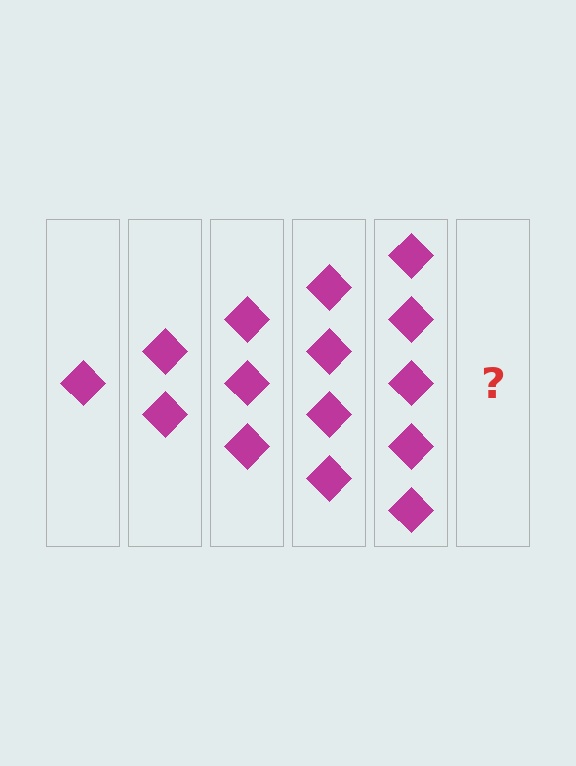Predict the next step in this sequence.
The next step is 6 diamonds.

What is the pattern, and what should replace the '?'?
The pattern is that each step adds one more diamond. The '?' should be 6 diamonds.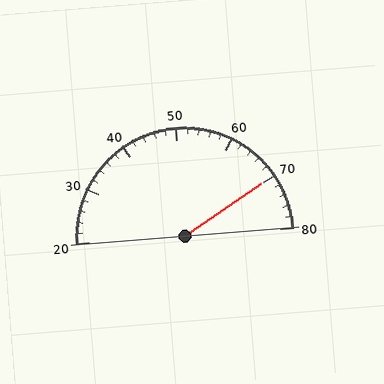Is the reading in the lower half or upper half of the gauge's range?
The reading is in the upper half of the range (20 to 80).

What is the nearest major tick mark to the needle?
The nearest major tick mark is 70.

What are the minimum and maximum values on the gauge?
The gauge ranges from 20 to 80.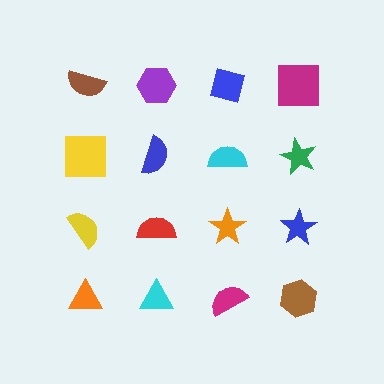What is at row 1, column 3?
A blue diamond.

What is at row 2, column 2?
A blue semicircle.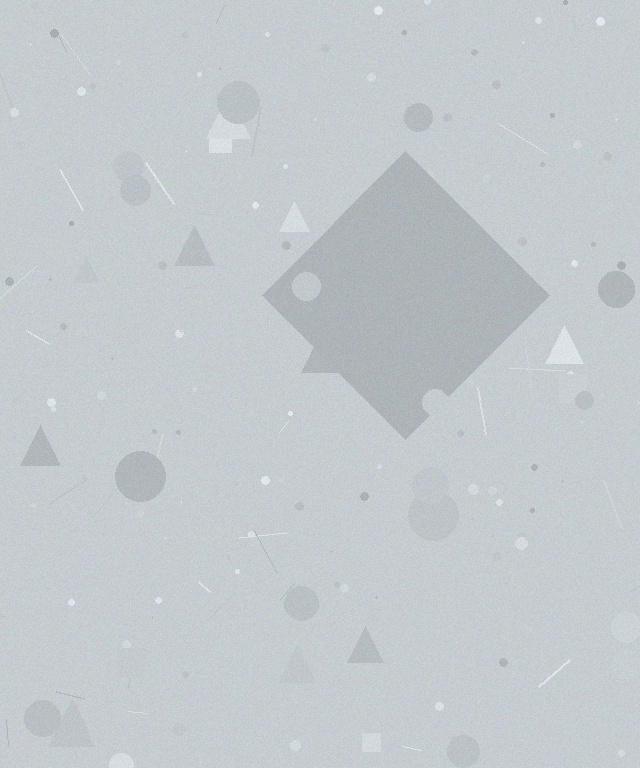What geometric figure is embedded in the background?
A diamond is embedded in the background.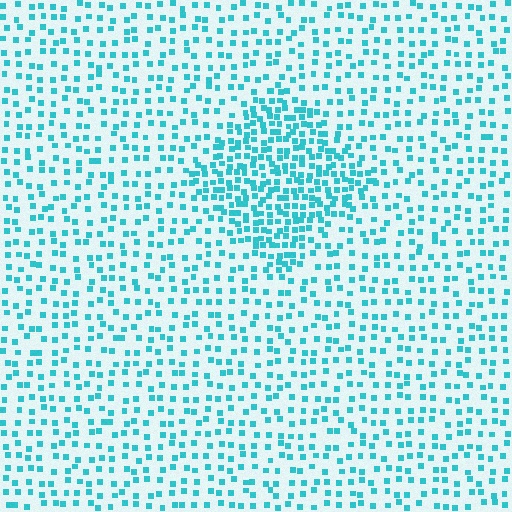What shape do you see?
I see a diamond.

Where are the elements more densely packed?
The elements are more densely packed inside the diamond boundary.